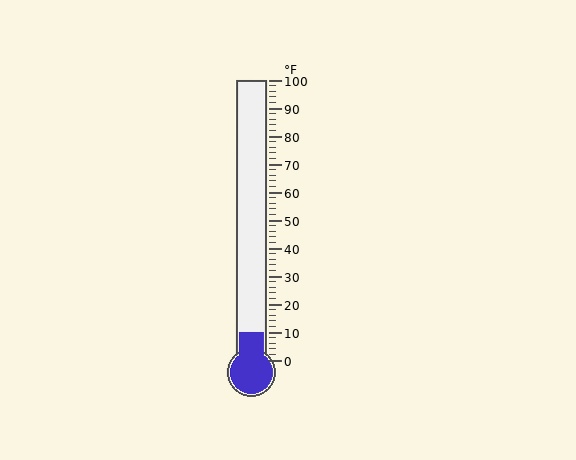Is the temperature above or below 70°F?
The temperature is below 70°F.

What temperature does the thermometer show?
The thermometer shows approximately 10°F.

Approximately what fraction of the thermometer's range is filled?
The thermometer is filled to approximately 10% of its range.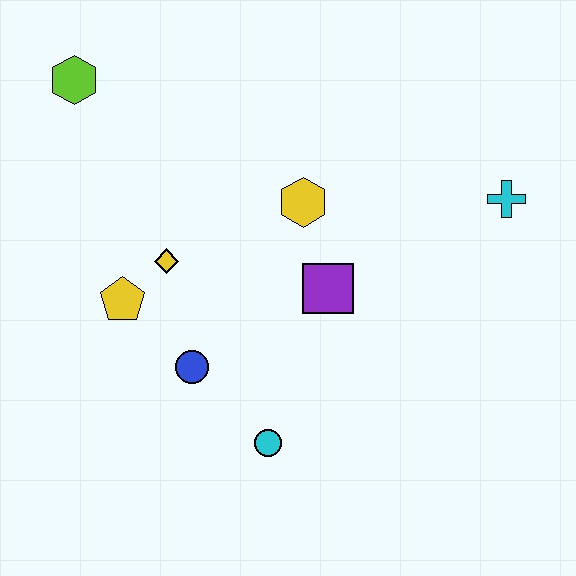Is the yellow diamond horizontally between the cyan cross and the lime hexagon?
Yes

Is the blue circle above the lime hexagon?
No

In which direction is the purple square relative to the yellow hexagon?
The purple square is below the yellow hexagon.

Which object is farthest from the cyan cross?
The lime hexagon is farthest from the cyan cross.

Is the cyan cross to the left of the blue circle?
No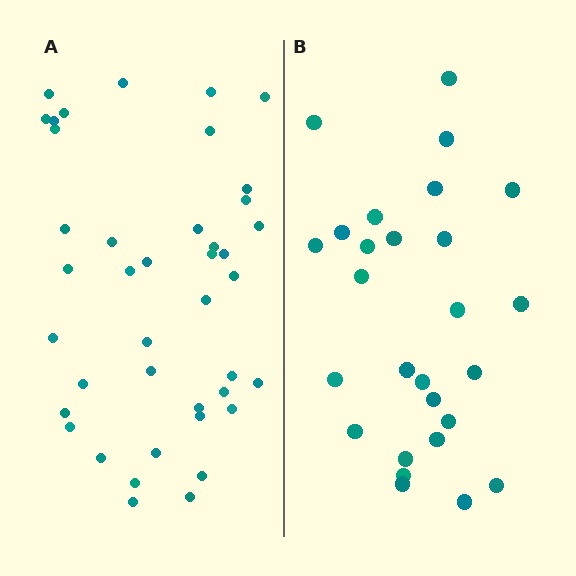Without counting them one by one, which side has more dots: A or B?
Region A (the left region) has more dots.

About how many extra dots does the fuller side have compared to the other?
Region A has approximately 15 more dots than region B.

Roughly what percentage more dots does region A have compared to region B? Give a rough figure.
About 50% more.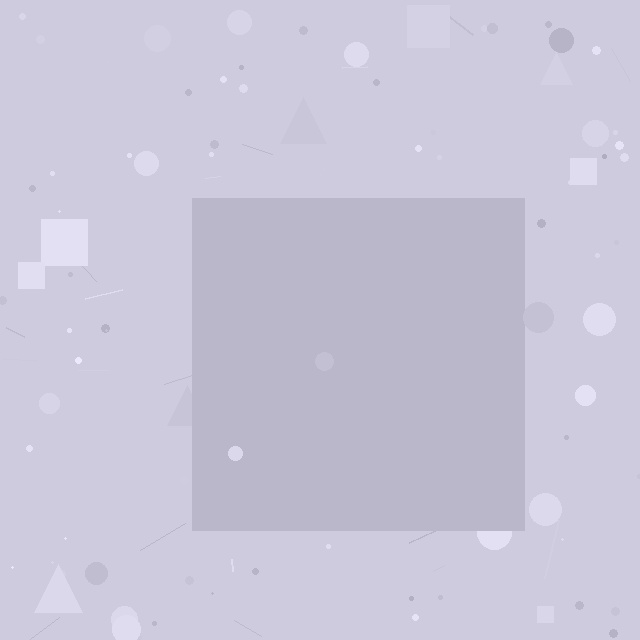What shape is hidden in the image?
A square is hidden in the image.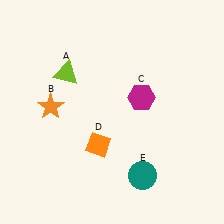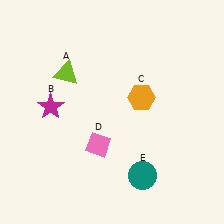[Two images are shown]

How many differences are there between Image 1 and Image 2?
There are 3 differences between the two images.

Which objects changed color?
B changed from orange to magenta. C changed from magenta to orange. D changed from orange to pink.